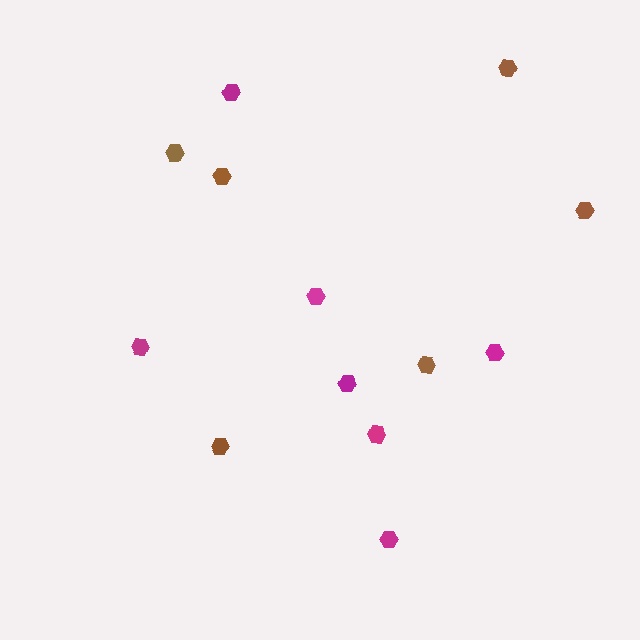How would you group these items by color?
There are 2 groups: one group of brown hexagons (6) and one group of magenta hexagons (7).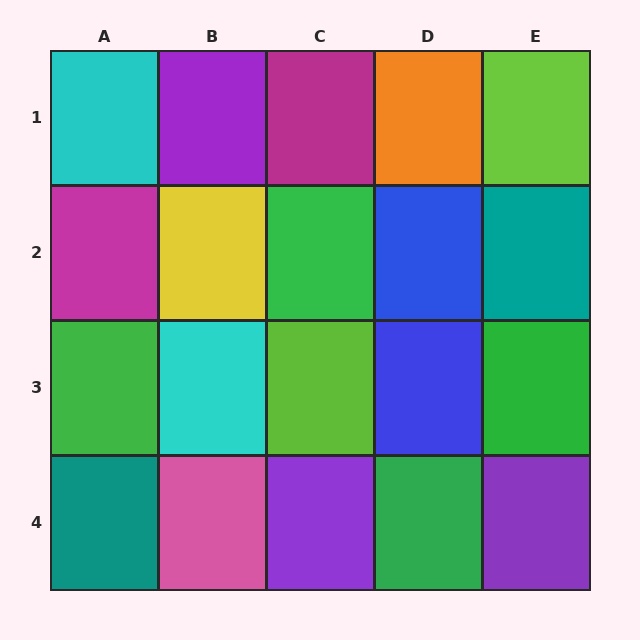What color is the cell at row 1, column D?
Orange.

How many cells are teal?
2 cells are teal.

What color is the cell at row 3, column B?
Cyan.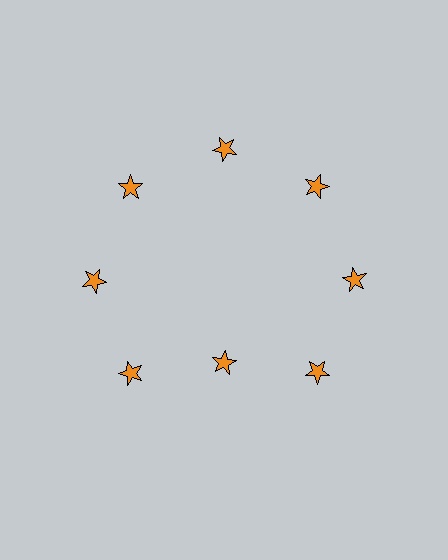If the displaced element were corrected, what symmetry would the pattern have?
It would have 8-fold rotational symmetry — the pattern would map onto itself every 45 degrees.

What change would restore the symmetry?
The symmetry would be restored by moving it outward, back onto the ring so that all 8 stars sit at equal angles and equal distance from the center.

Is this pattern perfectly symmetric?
No. The 8 orange stars are arranged in a ring, but one element near the 6 o'clock position is pulled inward toward the center, breaking the 8-fold rotational symmetry.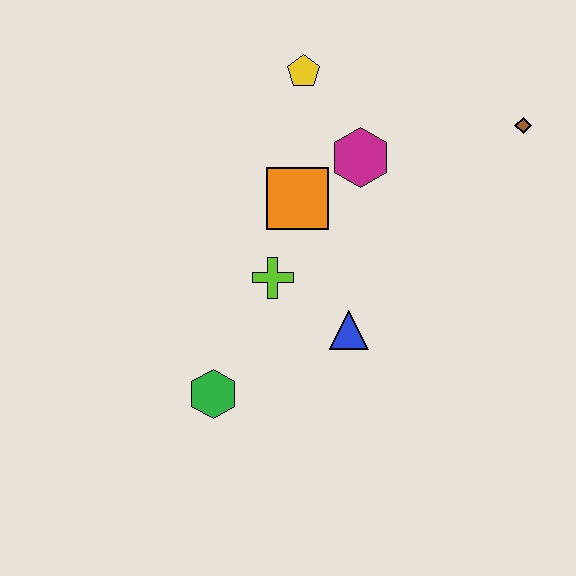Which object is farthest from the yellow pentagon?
The green hexagon is farthest from the yellow pentagon.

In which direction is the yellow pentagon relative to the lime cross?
The yellow pentagon is above the lime cross.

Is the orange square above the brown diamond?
No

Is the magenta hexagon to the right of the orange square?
Yes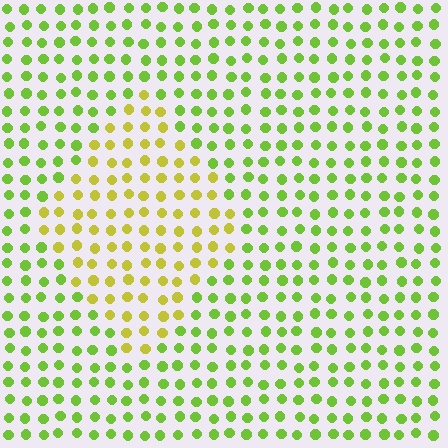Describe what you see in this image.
The image is filled with small lime elements in a uniform arrangement. A diamond-shaped region is visible where the elements are tinted to a slightly different hue, forming a subtle color boundary.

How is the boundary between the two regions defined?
The boundary is defined purely by a slight shift in hue (about 36 degrees). Spacing, size, and orientation are identical on both sides.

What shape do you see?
I see a diamond.